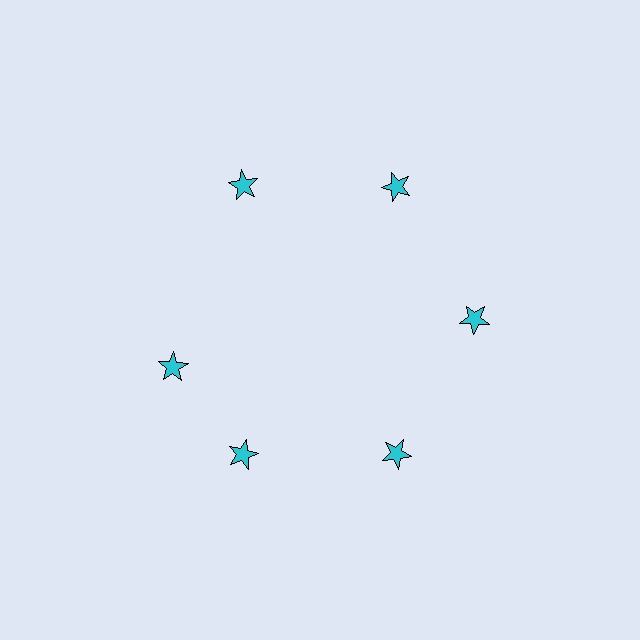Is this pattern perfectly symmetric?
No. The 6 cyan stars are arranged in a ring, but one element near the 9 o'clock position is rotated out of alignment along the ring, breaking the 6-fold rotational symmetry.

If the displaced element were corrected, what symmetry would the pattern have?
It would have 6-fold rotational symmetry — the pattern would map onto itself every 60 degrees.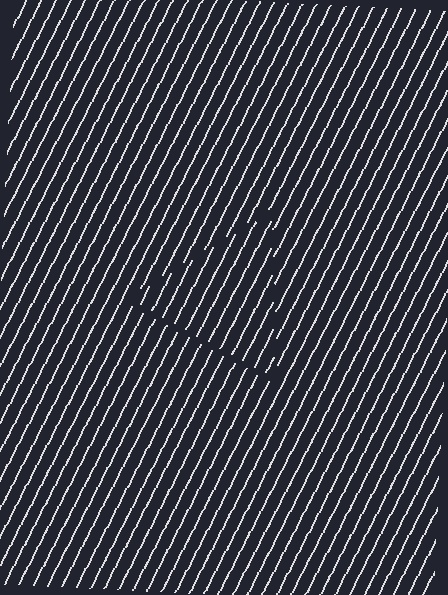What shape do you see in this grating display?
An illusory triangle. The interior of the shape contains the same grating, shifted by half a period — the contour is defined by the phase discontinuity where line-ends from the inner and outer gratings abut.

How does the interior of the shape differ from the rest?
The interior of the shape contains the same grating, shifted by half a period — the contour is defined by the phase discontinuity where line-ends from the inner and outer gratings abut.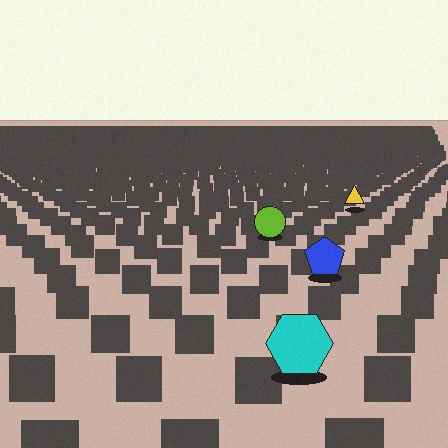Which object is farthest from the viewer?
The yellow triangle is farthest from the viewer. It appears smaller and the ground texture around it is denser.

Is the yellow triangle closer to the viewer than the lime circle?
No. The lime circle is closer — you can tell from the texture gradient: the ground texture is coarser near it.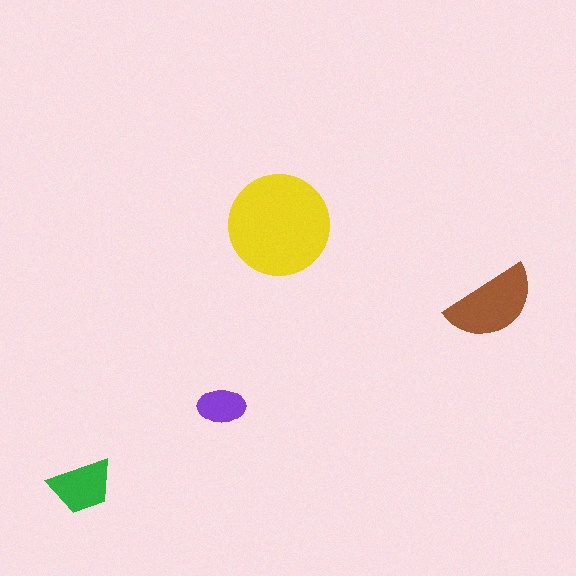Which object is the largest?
The yellow circle.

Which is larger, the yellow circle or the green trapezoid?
The yellow circle.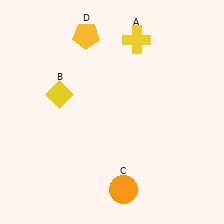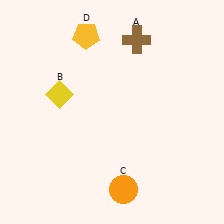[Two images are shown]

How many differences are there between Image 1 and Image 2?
There is 1 difference between the two images.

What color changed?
The cross (A) changed from yellow in Image 1 to brown in Image 2.